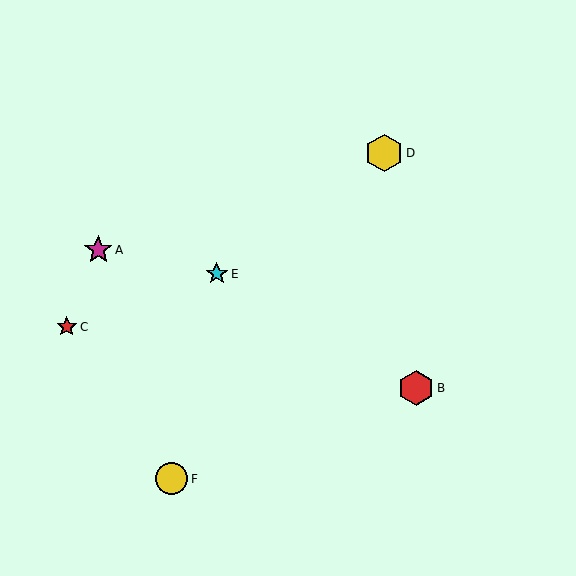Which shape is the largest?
The yellow hexagon (labeled D) is the largest.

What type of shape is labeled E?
Shape E is a cyan star.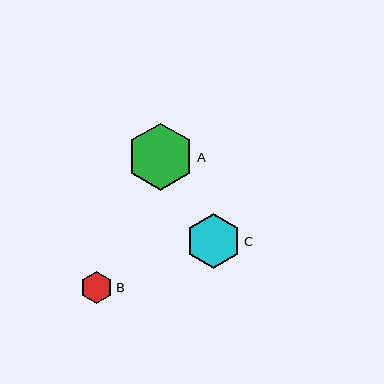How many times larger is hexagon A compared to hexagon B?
Hexagon A is approximately 2.1 times the size of hexagon B.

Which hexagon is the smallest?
Hexagon B is the smallest with a size of approximately 32 pixels.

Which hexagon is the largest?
Hexagon A is the largest with a size of approximately 67 pixels.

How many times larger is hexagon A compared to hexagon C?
Hexagon A is approximately 1.2 times the size of hexagon C.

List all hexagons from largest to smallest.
From largest to smallest: A, C, B.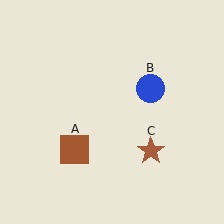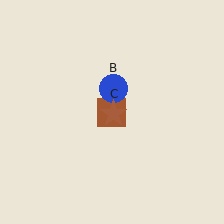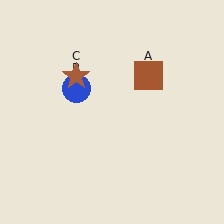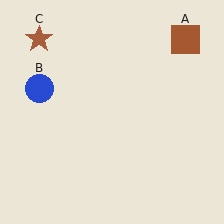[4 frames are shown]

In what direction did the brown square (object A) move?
The brown square (object A) moved up and to the right.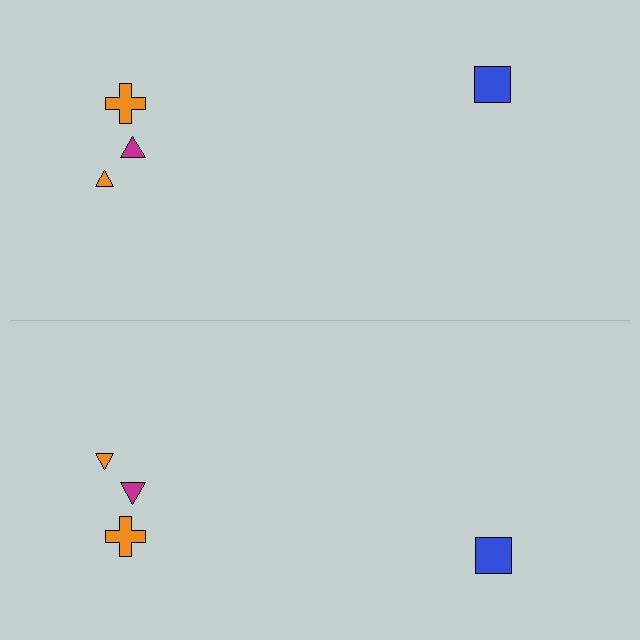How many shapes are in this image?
There are 8 shapes in this image.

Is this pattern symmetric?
Yes, this pattern has bilateral (reflection) symmetry.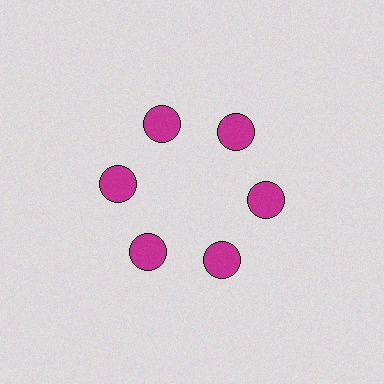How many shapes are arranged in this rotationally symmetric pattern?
There are 6 shapes, arranged in 6 groups of 1.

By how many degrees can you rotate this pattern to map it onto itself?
The pattern maps onto itself every 60 degrees of rotation.